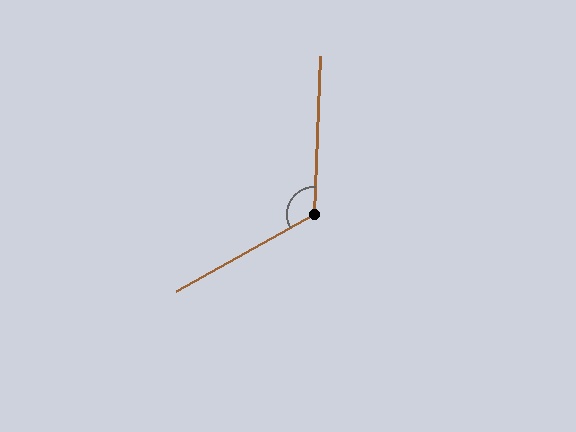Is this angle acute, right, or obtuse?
It is obtuse.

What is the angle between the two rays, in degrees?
Approximately 121 degrees.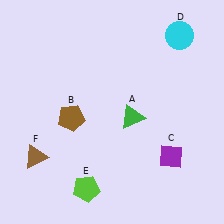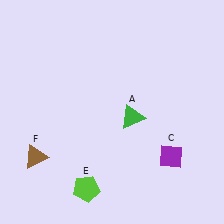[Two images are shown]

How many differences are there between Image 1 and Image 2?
There are 2 differences between the two images.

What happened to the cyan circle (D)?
The cyan circle (D) was removed in Image 2. It was in the top-right area of Image 1.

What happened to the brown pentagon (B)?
The brown pentagon (B) was removed in Image 2. It was in the bottom-left area of Image 1.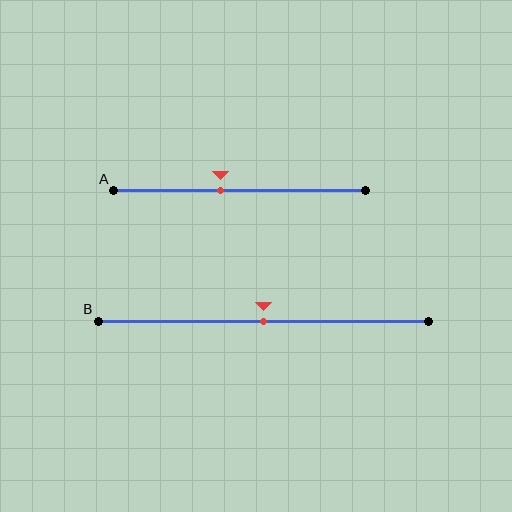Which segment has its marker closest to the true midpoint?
Segment B has its marker closest to the true midpoint.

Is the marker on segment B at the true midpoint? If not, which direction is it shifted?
Yes, the marker on segment B is at the true midpoint.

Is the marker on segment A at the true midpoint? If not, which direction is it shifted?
No, the marker on segment A is shifted to the left by about 8% of the segment length.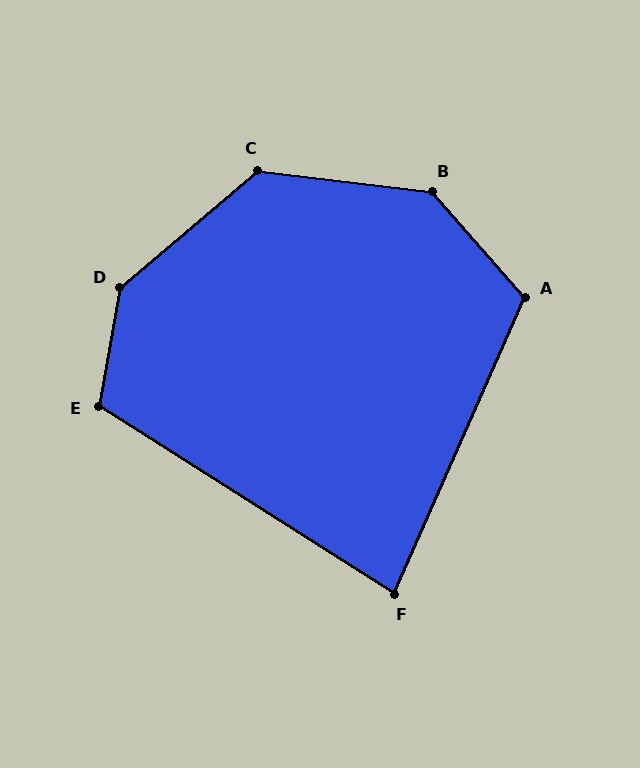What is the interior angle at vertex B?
Approximately 138 degrees (obtuse).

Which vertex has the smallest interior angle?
F, at approximately 82 degrees.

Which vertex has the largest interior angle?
D, at approximately 140 degrees.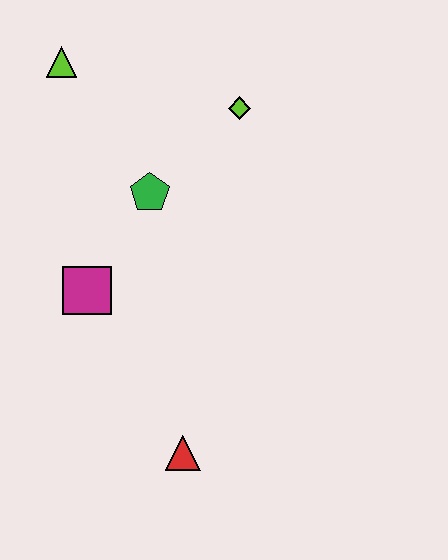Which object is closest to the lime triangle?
The green pentagon is closest to the lime triangle.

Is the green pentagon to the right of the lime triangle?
Yes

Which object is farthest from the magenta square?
The lime diamond is farthest from the magenta square.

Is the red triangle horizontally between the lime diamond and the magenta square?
Yes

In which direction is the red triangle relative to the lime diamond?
The red triangle is below the lime diamond.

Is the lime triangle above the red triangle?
Yes